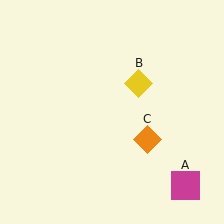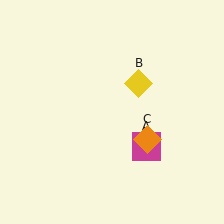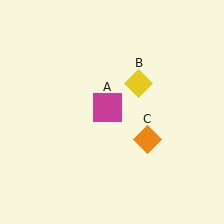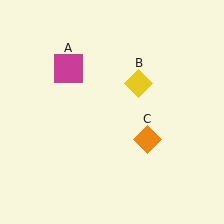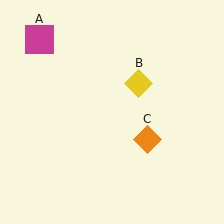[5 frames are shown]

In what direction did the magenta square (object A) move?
The magenta square (object A) moved up and to the left.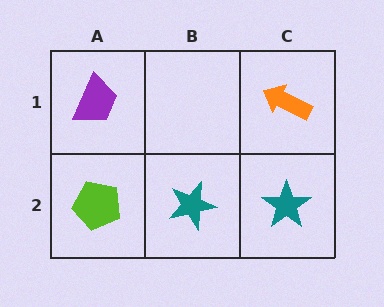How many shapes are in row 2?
3 shapes.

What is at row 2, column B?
A teal star.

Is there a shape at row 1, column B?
No, that cell is empty.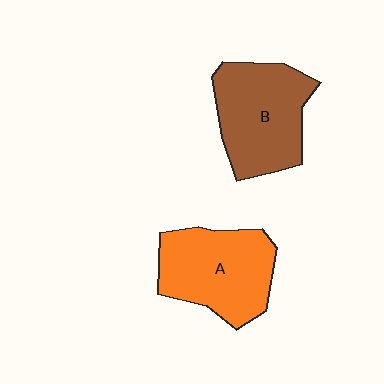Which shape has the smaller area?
Shape A (orange).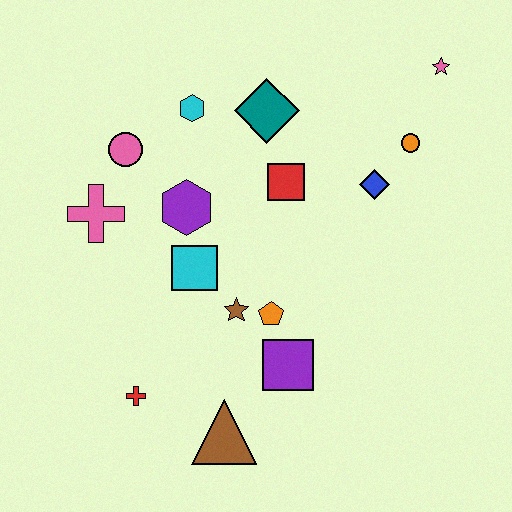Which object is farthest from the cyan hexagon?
The brown triangle is farthest from the cyan hexagon.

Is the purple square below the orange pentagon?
Yes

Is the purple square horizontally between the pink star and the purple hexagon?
Yes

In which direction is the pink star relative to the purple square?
The pink star is above the purple square.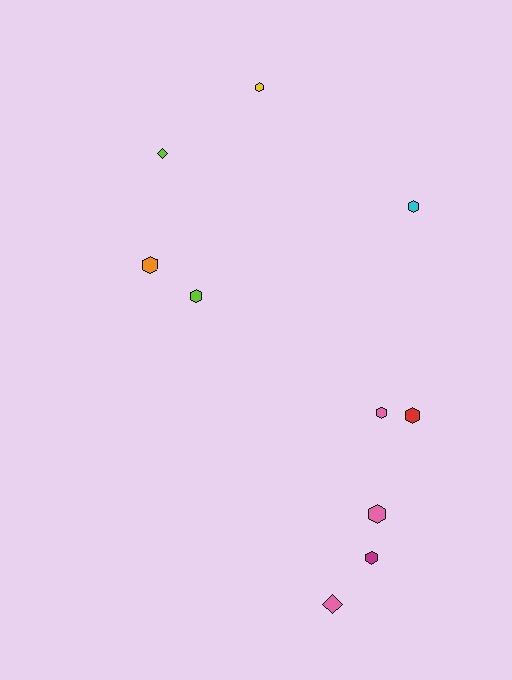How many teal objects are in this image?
There are no teal objects.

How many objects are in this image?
There are 10 objects.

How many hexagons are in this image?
There are 8 hexagons.